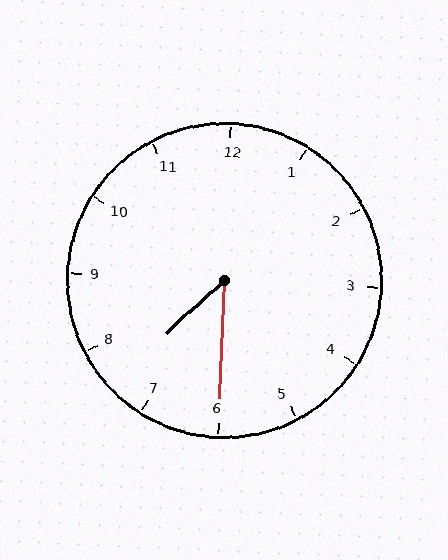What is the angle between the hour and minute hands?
Approximately 45 degrees.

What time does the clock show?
7:30.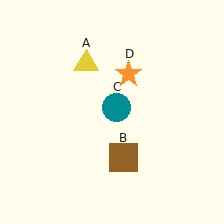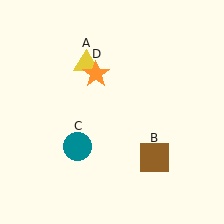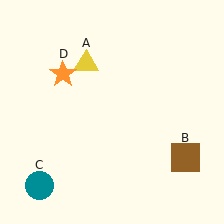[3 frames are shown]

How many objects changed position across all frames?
3 objects changed position: brown square (object B), teal circle (object C), orange star (object D).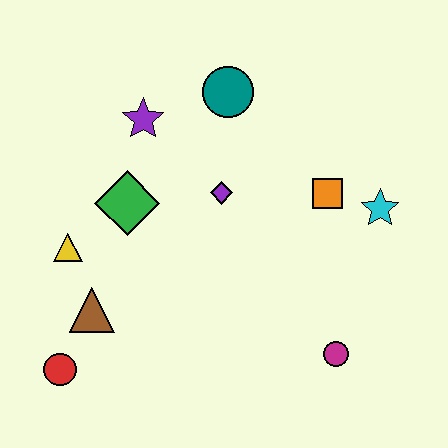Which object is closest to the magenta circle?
The cyan star is closest to the magenta circle.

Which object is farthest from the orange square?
The red circle is farthest from the orange square.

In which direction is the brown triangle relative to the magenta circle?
The brown triangle is to the left of the magenta circle.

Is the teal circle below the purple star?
No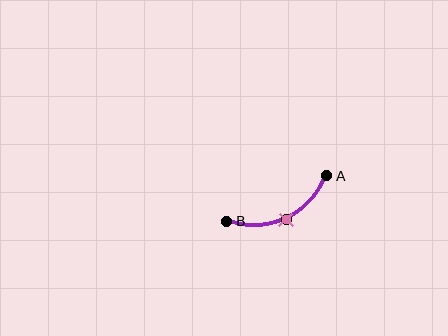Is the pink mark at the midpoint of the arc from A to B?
Yes. The pink mark lies on the arc at equal arc-length from both A and B — it is the arc midpoint.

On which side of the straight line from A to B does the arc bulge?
The arc bulges below the straight line connecting A and B.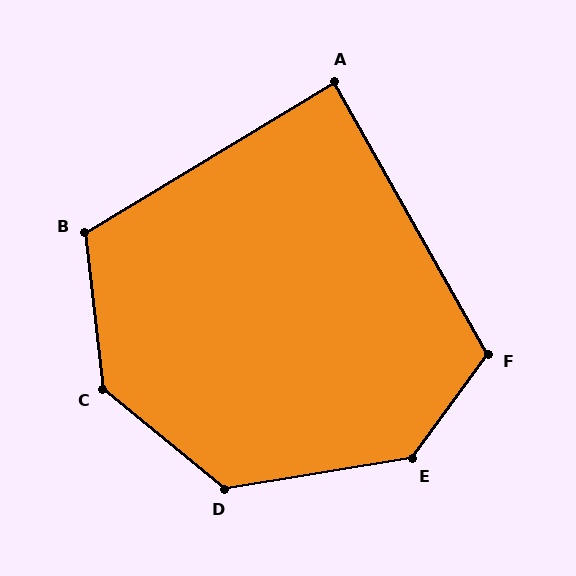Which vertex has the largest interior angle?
C, at approximately 136 degrees.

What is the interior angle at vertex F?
Approximately 114 degrees (obtuse).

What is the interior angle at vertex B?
Approximately 114 degrees (obtuse).